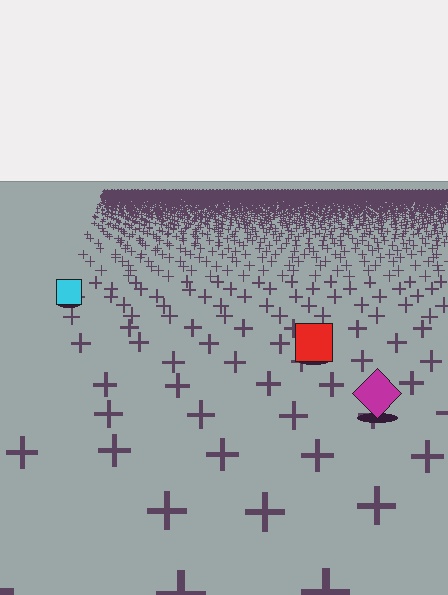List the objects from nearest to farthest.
From nearest to farthest: the magenta diamond, the red square, the cyan square.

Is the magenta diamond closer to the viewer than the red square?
Yes. The magenta diamond is closer — you can tell from the texture gradient: the ground texture is coarser near it.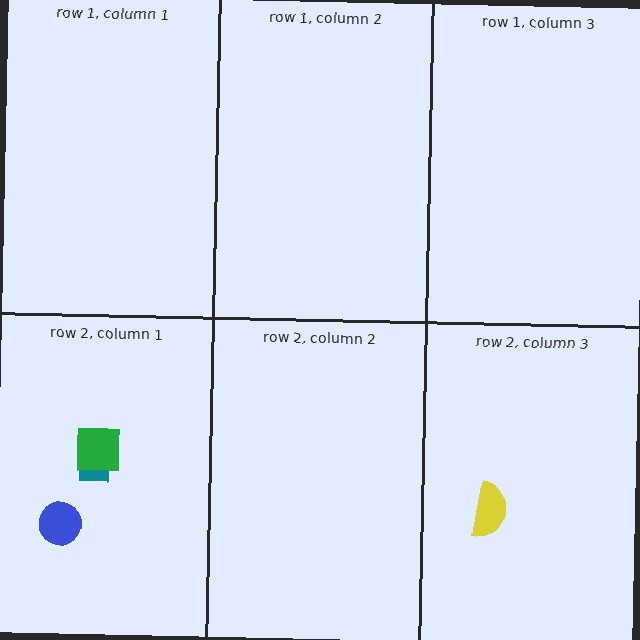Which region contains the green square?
The row 2, column 1 region.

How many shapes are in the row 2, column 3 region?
1.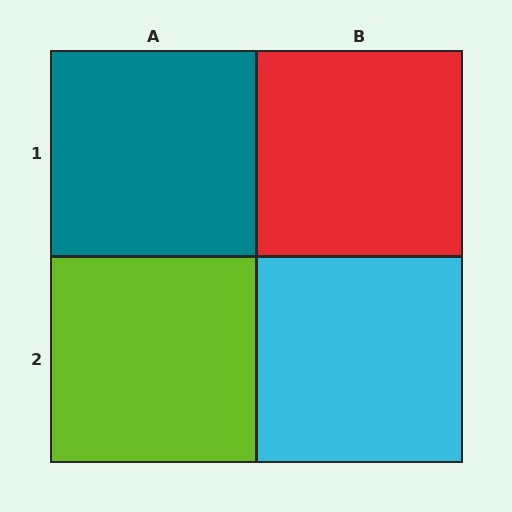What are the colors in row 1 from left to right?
Teal, red.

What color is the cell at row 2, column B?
Cyan.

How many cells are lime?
1 cell is lime.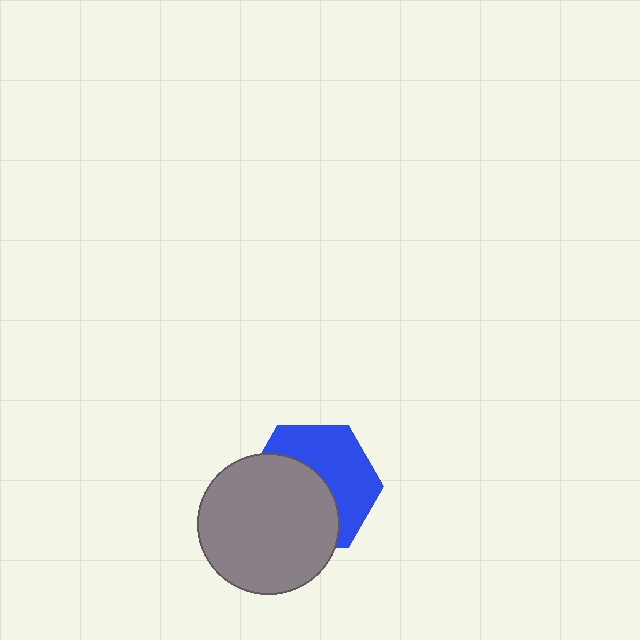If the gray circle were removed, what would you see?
You would see the complete blue hexagon.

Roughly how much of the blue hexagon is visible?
About half of it is visible (roughly 48%).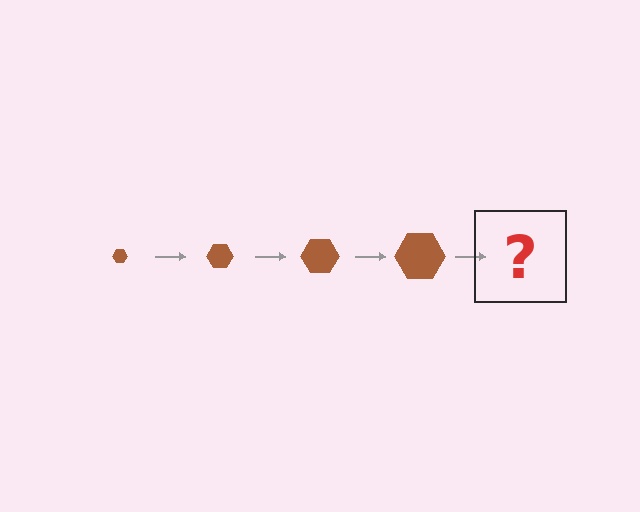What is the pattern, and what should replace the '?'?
The pattern is that the hexagon gets progressively larger each step. The '?' should be a brown hexagon, larger than the previous one.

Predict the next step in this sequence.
The next step is a brown hexagon, larger than the previous one.